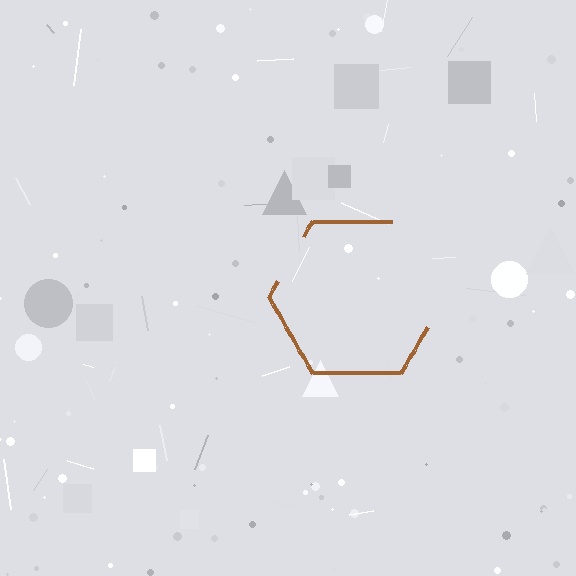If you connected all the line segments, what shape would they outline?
They would outline a hexagon.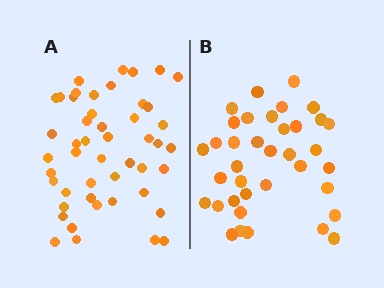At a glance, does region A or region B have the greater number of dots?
Region A (the left region) has more dots.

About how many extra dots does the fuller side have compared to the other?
Region A has roughly 12 or so more dots than region B.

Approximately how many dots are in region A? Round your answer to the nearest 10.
About 50 dots. (The exact count is 48, which rounds to 50.)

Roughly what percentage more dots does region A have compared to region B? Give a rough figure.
About 30% more.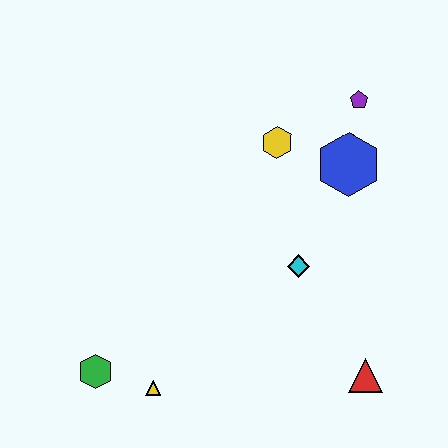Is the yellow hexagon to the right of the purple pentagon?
No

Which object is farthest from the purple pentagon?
The green hexagon is farthest from the purple pentagon.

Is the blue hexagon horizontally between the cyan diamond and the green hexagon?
No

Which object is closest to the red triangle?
The cyan diamond is closest to the red triangle.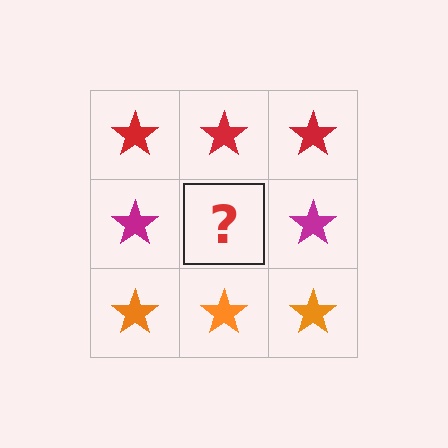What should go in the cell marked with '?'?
The missing cell should contain a magenta star.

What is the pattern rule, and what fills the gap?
The rule is that each row has a consistent color. The gap should be filled with a magenta star.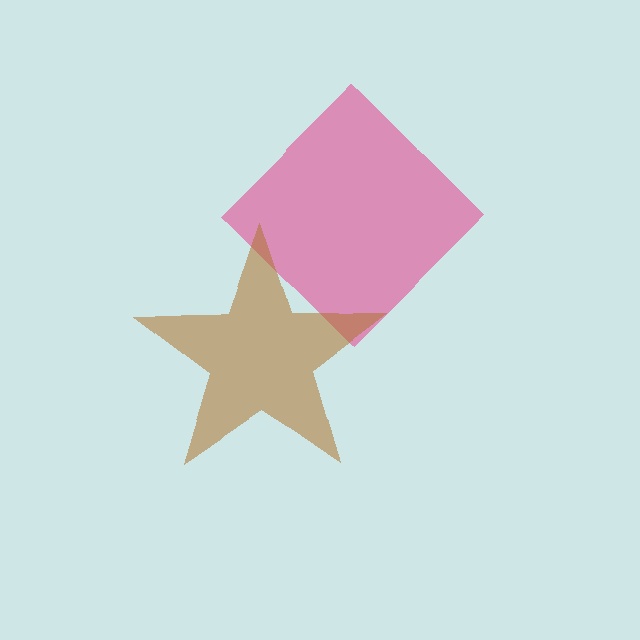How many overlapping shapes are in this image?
There are 2 overlapping shapes in the image.